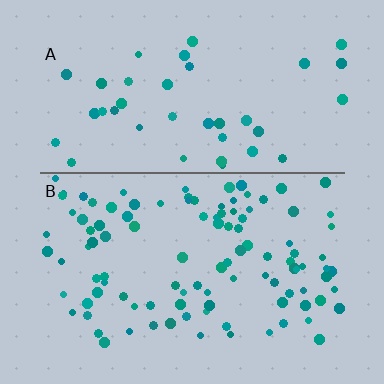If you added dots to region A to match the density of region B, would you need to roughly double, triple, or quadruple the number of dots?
Approximately triple.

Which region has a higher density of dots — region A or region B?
B (the bottom).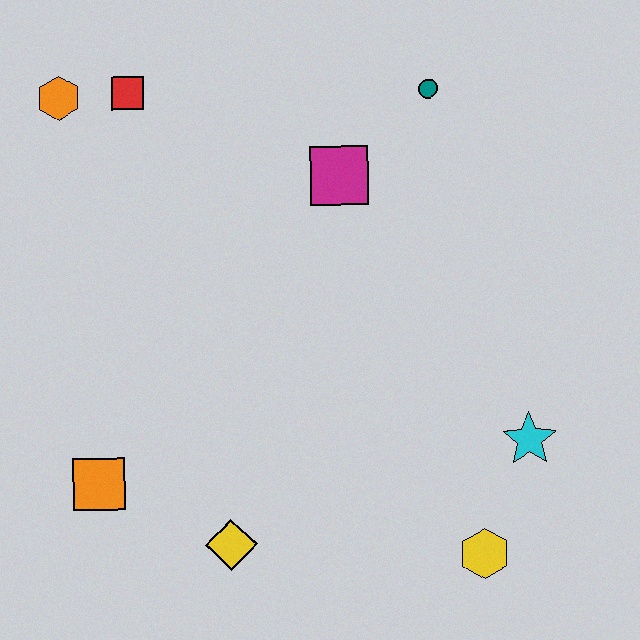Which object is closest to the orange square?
The yellow diamond is closest to the orange square.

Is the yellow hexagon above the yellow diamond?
No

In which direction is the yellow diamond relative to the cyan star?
The yellow diamond is to the left of the cyan star.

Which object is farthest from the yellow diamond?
The teal circle is farthest from the yellow diamond.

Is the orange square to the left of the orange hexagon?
No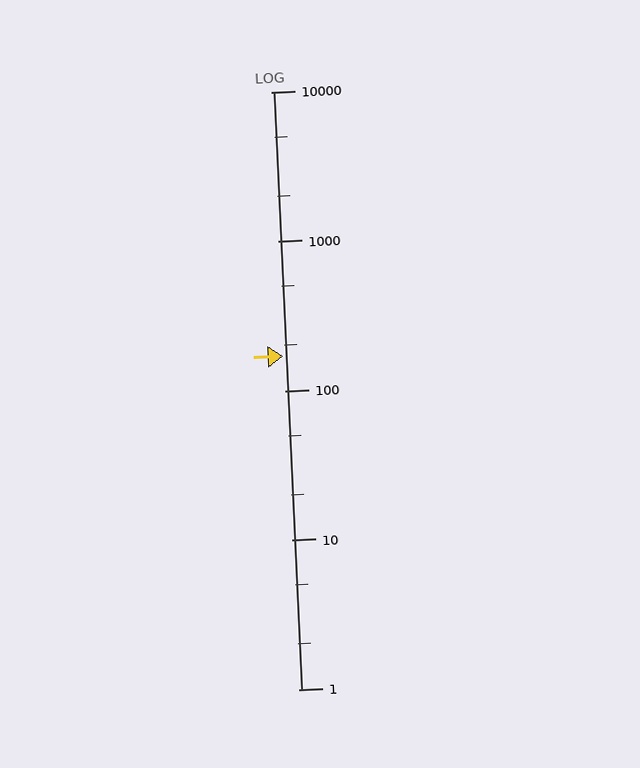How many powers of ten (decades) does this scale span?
The scale spans 4 decades, from 1 to 10000.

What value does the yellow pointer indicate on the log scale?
The pointer indicates approximately 170.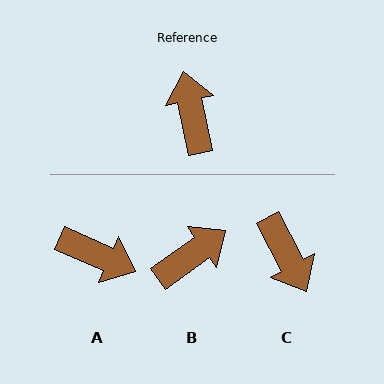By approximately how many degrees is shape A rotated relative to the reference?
Approximately 125 degrees clockwise.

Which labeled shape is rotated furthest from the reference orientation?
C, about 164 degrees away.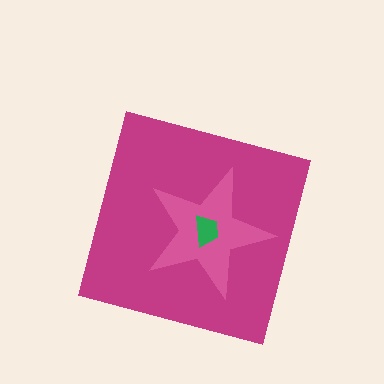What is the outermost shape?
The magenta square.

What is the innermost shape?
The green trapezoid.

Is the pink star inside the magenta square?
Yes.